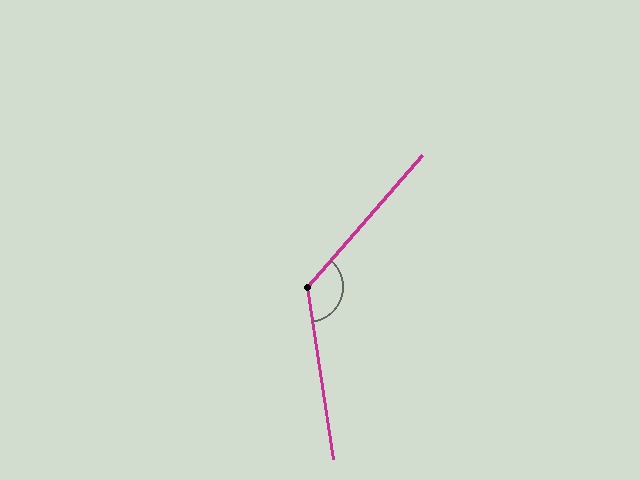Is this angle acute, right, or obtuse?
It is obtuse.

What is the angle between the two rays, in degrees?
Approximately 130 degrees.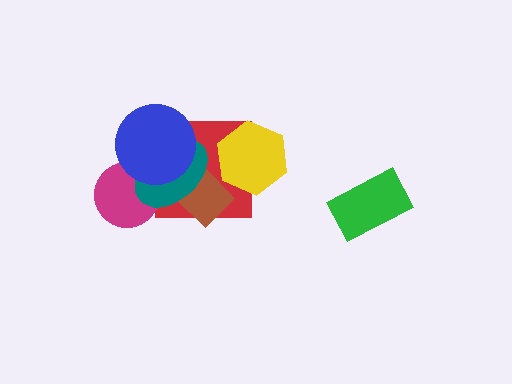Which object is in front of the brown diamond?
The teal ellipse is in front of the brown diamond.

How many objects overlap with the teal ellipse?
4 objects overlap with the teal ellipse.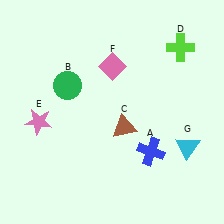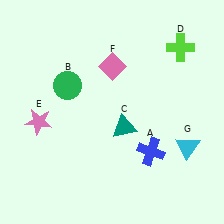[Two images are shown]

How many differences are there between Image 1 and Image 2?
There is 1 difference between the two images.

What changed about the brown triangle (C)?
In Image 1, C is brown. In Image 2, it changed to teal.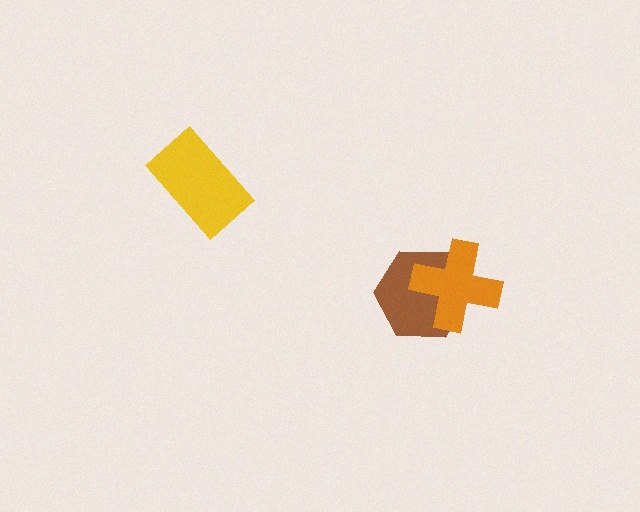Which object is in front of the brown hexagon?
The orange cross is in front of the brown hexagon.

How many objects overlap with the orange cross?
1 object overlaps with the orange cross.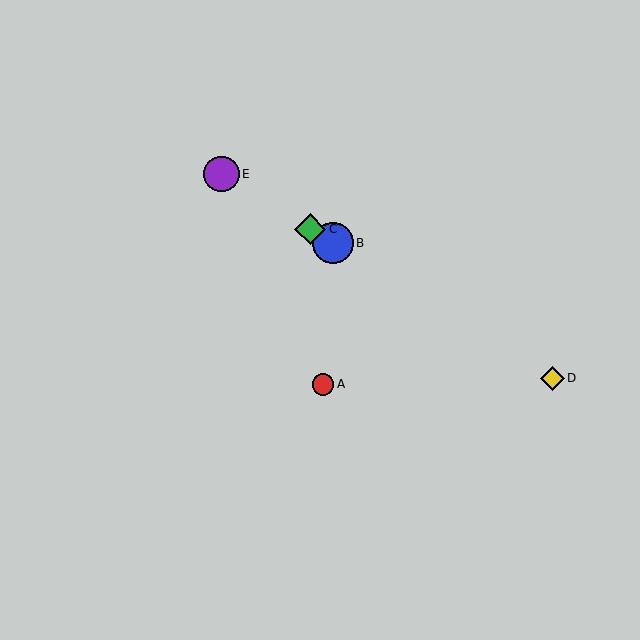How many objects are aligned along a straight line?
4 objects (B, C, D, E) are aligned along a straight line.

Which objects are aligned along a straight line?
Objects B, C, D, E are aligned along a straight line.